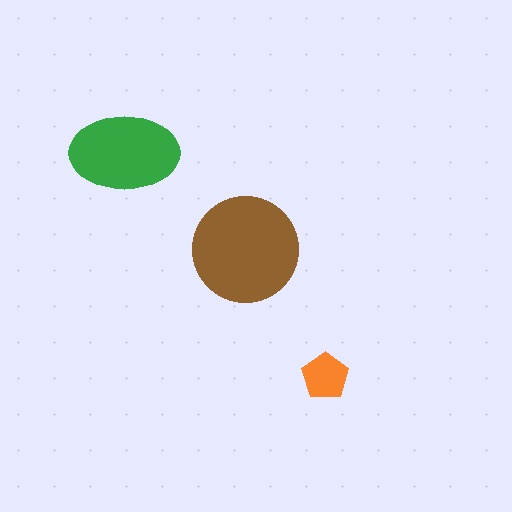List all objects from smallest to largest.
The orange pentagon, the green ellipse, the brown circle.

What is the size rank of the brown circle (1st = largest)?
1st.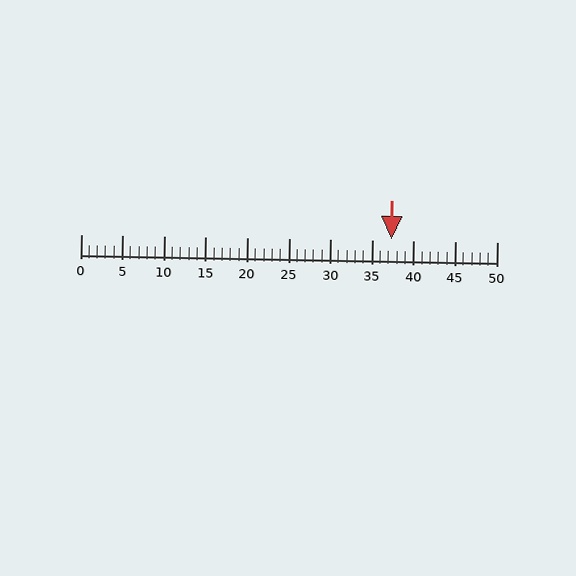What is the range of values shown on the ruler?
The ruler shows values from 0 to 50.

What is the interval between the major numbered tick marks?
The major tick marks are spaced 5 units apart.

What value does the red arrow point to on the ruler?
The red arrow points to approximately 37.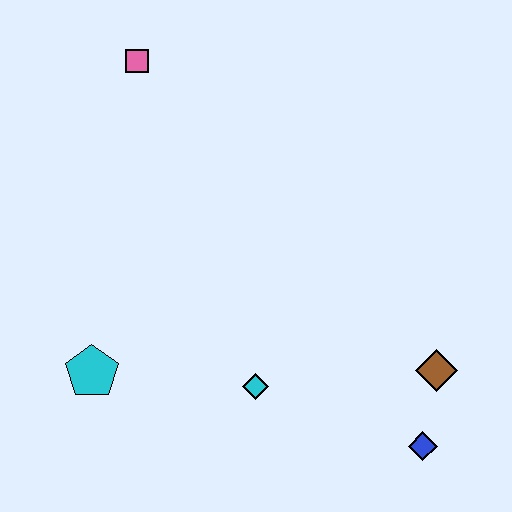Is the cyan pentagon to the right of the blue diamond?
No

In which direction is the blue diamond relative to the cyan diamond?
The blue diamond is to the right of the cyan diamond.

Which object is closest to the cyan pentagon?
The cyan diamond is closest to the cyan pentagon.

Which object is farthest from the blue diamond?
The pink square is farthest from the blue diamond.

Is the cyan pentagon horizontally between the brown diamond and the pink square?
No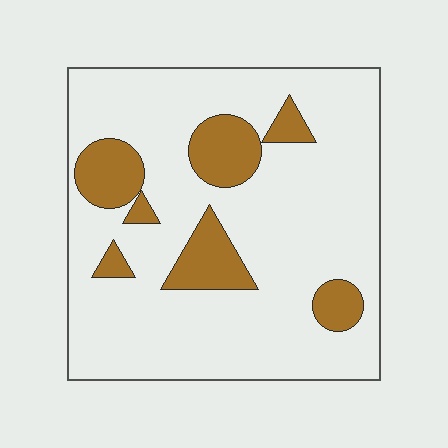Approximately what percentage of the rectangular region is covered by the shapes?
Approximately 20%.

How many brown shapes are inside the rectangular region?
7.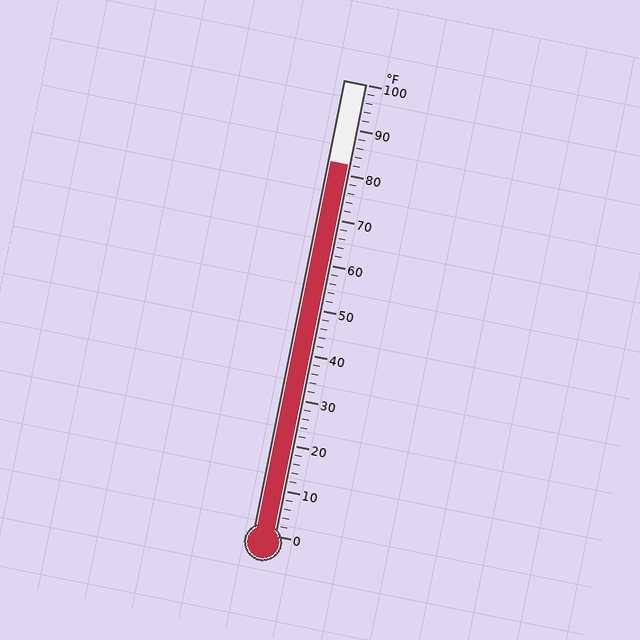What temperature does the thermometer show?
The thermometer shows approximately 82°F.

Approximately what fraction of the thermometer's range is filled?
The thermometer is filled to approximately 80% of its range.